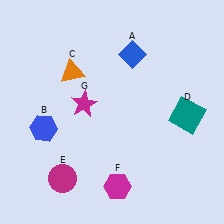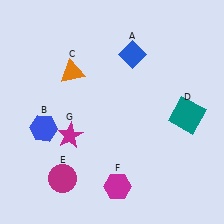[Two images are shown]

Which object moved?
The magenta star (G) moved down.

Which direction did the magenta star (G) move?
The magenta star (G) moved down.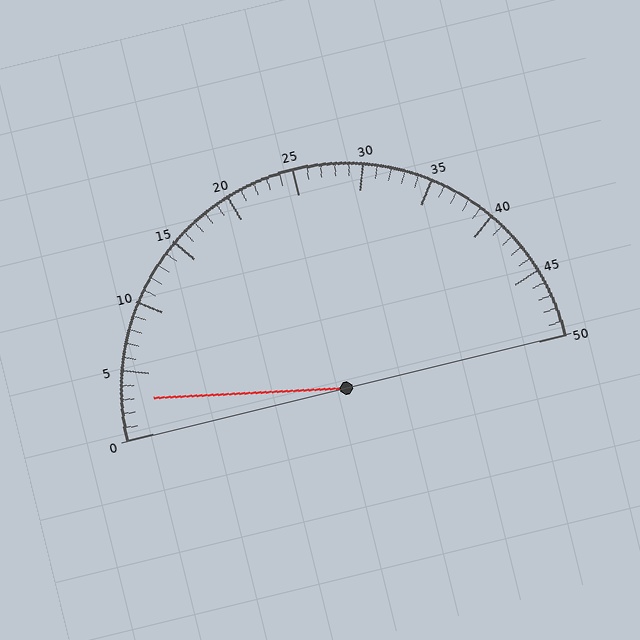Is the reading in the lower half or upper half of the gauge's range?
The reading is in the lower half of the range (0 to 50).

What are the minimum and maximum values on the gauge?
The gauge ranges from 0 to 50.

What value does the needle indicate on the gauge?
The needle indicates approximately 3.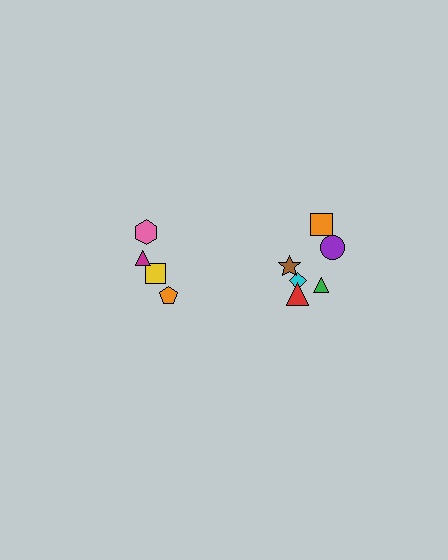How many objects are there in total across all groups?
There are 10 objects.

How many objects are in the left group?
There are 4 objects.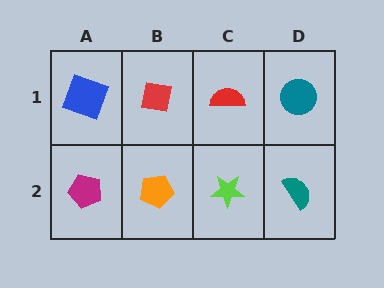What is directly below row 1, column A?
A magenta pentagon.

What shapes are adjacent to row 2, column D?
A teal circle (row 1, column D), a lime star (row 2, column C).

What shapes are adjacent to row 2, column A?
A blue square (row 1, column A), an orange pentagon (row 2, column B).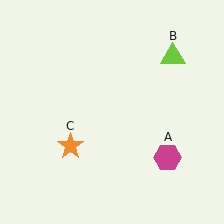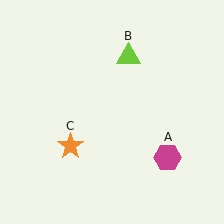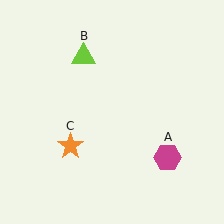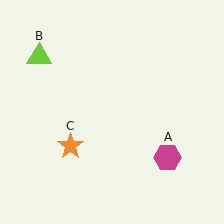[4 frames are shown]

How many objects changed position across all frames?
1 object changed position: lime triangle (object B).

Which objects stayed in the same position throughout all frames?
Magenta hexagon (object A) and orange star (object C) remained stationary.